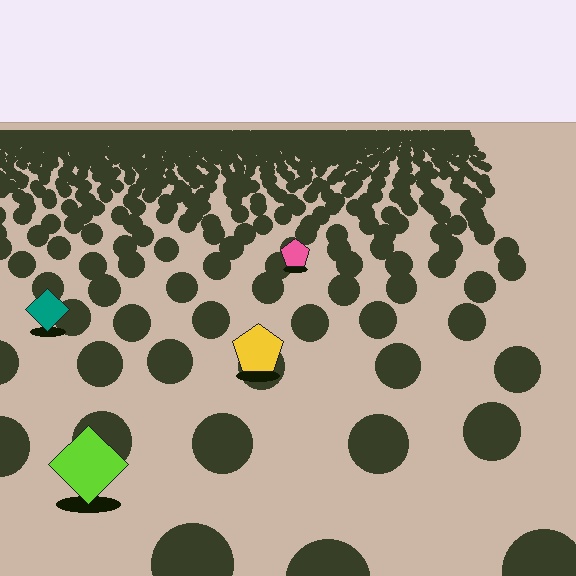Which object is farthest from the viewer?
The pink pentagon is farthest from the viewer. It appears smaller and the ground texture around it is denser.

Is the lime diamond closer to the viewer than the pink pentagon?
Yes. The lime diamond is closer — you can tell from the texture gradient: the ground texture is coarser near it.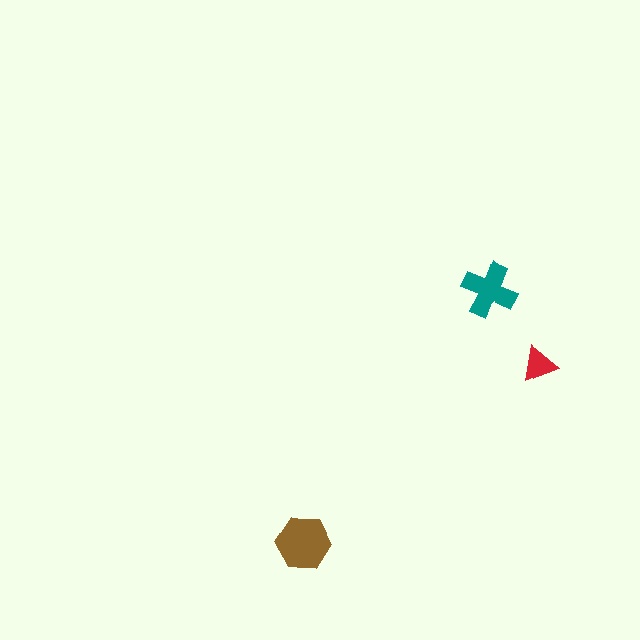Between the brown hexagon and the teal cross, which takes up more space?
The brown hexagon.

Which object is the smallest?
The red triangle.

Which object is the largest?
The brown hexagon.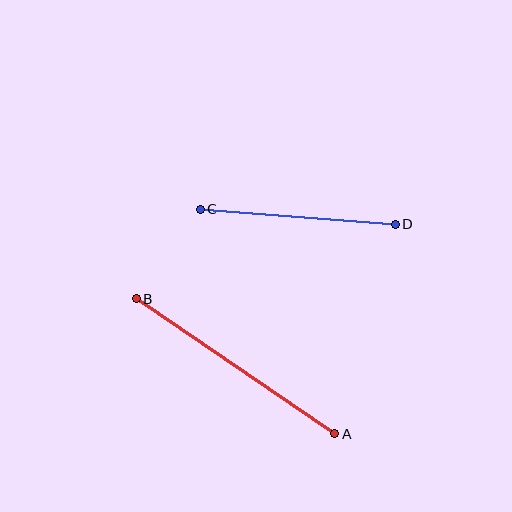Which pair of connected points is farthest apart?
Points A and B are farthest apart.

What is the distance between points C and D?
The distance is approximately 195 pixels.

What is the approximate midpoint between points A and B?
The midpoint is at approximately (235, 366) pixels.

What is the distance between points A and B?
The distance is approximately 240 pixels.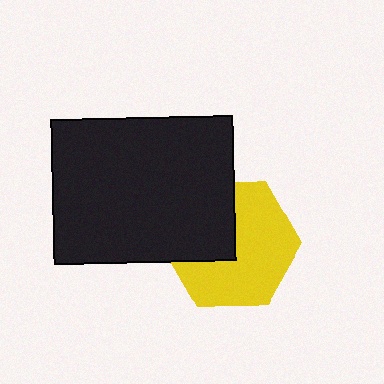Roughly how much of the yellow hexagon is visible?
About half of it is visible (roughly 63%).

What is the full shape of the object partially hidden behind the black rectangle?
The partially hidden object is a yellow hexagon.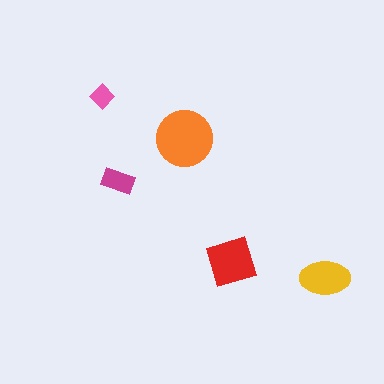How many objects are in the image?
There are 5 objects in the image.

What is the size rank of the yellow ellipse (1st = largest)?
3rd.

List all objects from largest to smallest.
The orange circle, the red square, the yellow ellipse, the magenta rectangle, the pink diamond.